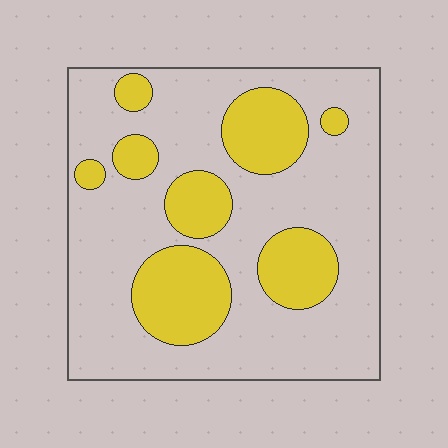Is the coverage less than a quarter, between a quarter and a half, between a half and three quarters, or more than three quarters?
Between a quarter and a half.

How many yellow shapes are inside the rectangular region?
8.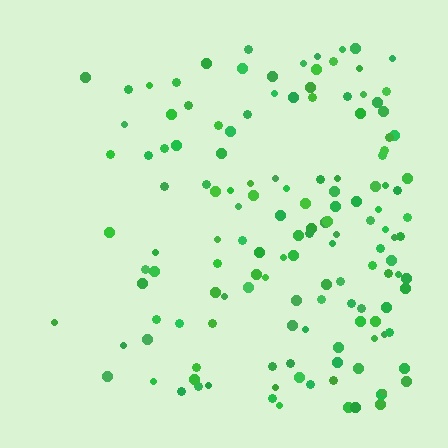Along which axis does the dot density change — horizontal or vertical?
Horizontal.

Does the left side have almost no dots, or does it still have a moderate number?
Still a moderate number, just noticeably fewer than the right.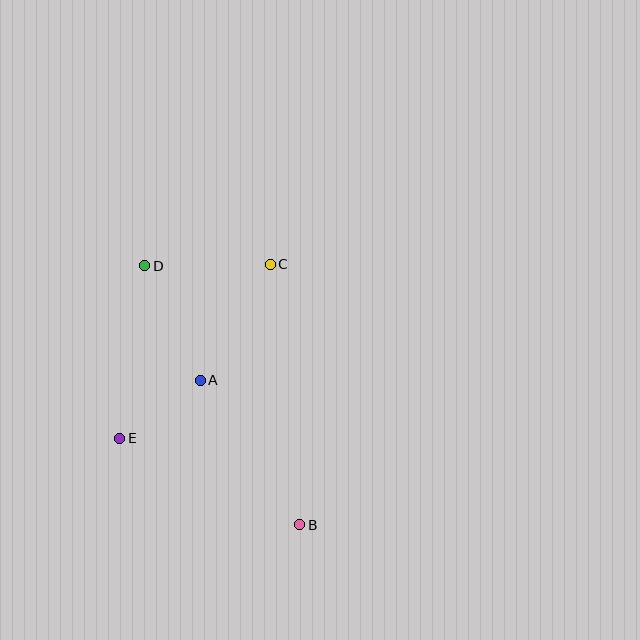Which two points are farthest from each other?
Points B and D are farthest from each other.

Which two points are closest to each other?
Points A and E are closest to each other.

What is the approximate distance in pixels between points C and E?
The distance between C and E is approximately 230 pixels.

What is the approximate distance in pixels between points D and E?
The distance between D and E is approximately 174 pixels.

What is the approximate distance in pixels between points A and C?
The distance between A and C is approximately 136 pixels.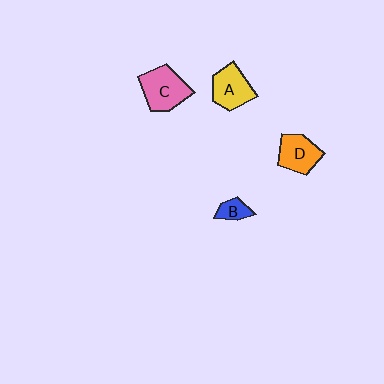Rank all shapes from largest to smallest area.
From largest to smallest: C (pink), A (yellow), D (orange), B (blue).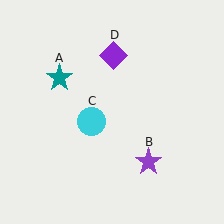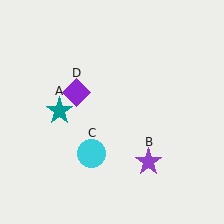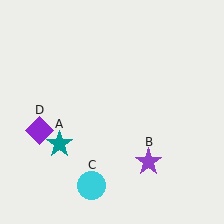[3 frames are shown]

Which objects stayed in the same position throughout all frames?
Purple star (object B) remained stationary.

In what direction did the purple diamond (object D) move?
The purple diamond (object D) moved down and to the left.